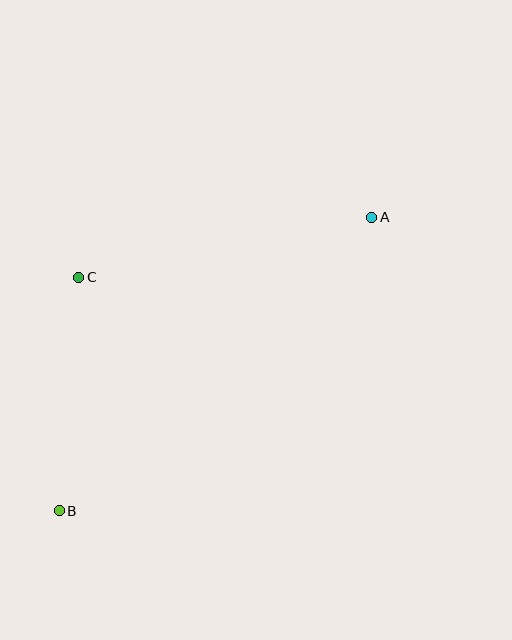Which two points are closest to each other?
Points B and C are closest to each other.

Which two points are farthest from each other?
Points A and B are farthest from each other.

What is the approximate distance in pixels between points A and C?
The distance between A and C is approximately 299 pixels.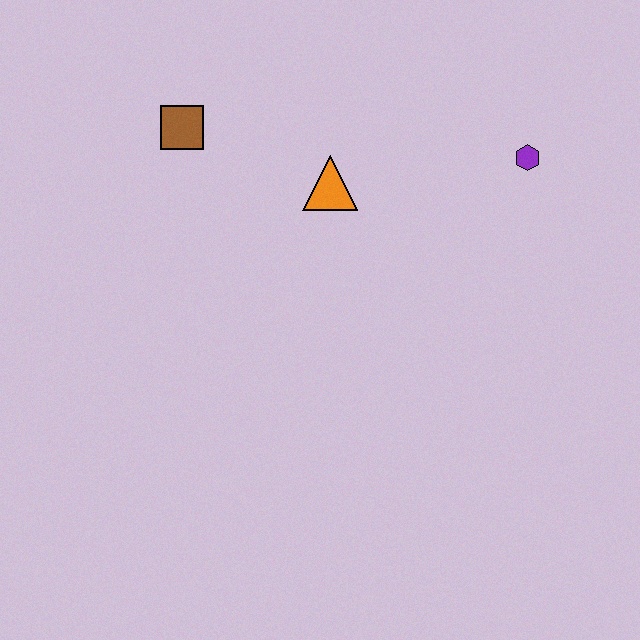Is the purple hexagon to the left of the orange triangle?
No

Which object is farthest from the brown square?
The purple hexagon is farthest from the brown square.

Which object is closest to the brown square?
The orange triangle is closest to the brown square.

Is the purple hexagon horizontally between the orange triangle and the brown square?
No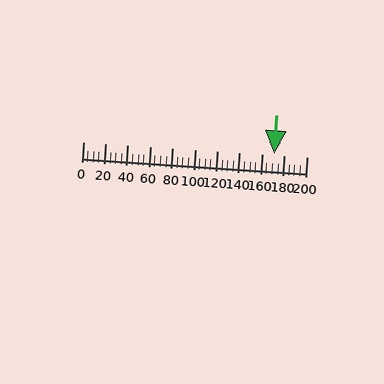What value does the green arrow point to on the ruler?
The green arrow points to approximately 171.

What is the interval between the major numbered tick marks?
The major tick marks are spaced 20 units apart.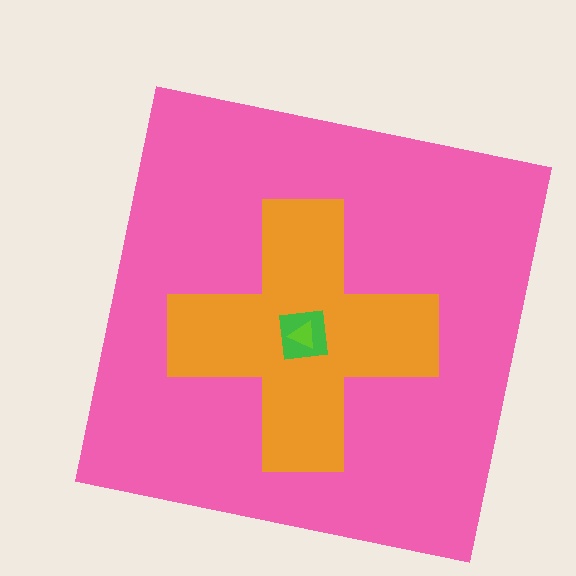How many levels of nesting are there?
4.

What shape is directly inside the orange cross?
The green square.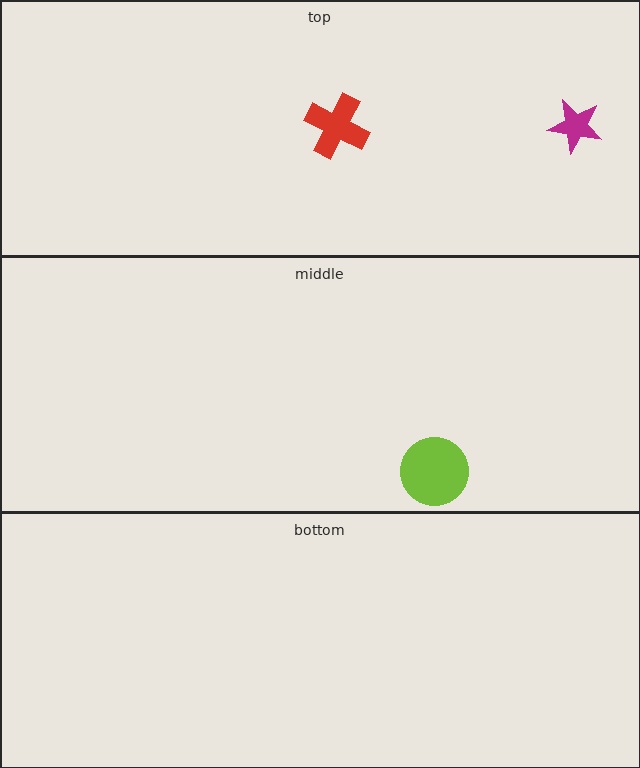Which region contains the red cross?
The top region.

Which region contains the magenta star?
The top region.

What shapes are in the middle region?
The lime circle.